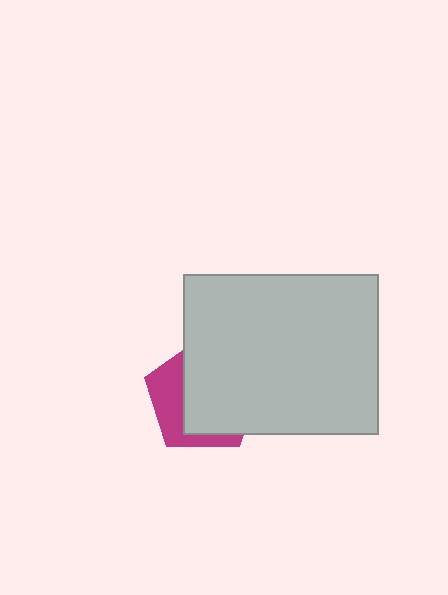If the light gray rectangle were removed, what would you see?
You would see the complete magenta pentagon.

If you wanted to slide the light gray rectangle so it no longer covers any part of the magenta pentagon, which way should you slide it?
Slide it right — that is the most direct way to separate the two shapes.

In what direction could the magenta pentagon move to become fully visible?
The magenta pentagon could move left. That would shift it out from behind the light gray rectangle entirely.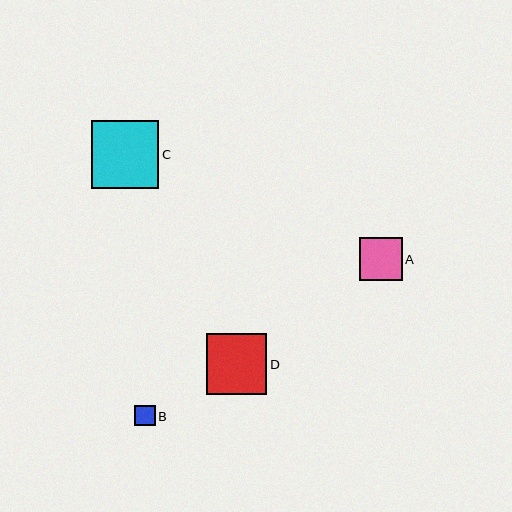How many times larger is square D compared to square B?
Square D is approximately 2.9 times the size of square B.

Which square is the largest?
Square C is the largest with a size of approximately 68 pixels.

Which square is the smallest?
Square B is the smallest with a size of approximately 20 pixels.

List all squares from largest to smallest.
From largest to smallest: C, D, A, B.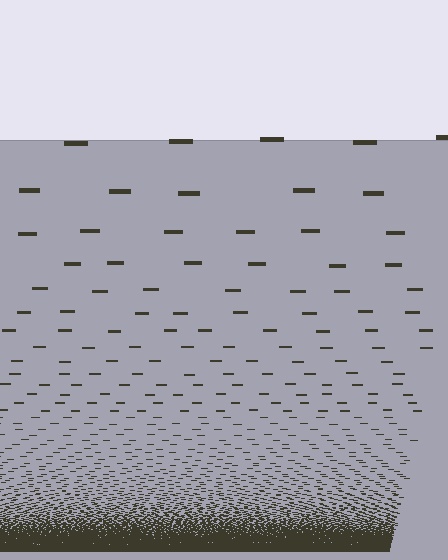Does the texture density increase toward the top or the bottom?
Density increases toward the bottom.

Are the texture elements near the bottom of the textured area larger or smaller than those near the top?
Smaller. The gradient is inverted — elements near the bottom are smaller and denser.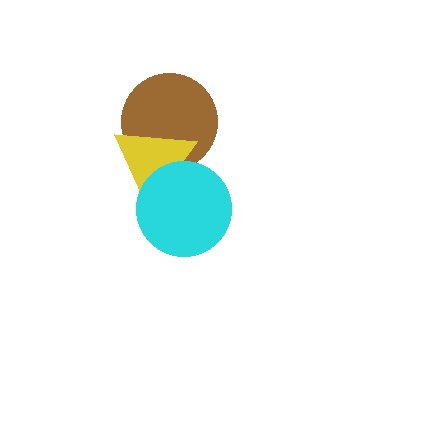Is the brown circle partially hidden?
Yes, it is partially covered by another shape.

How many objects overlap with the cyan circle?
1 object overlaps with the cyan circle.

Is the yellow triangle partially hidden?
Yes, it is partially covered by another shape.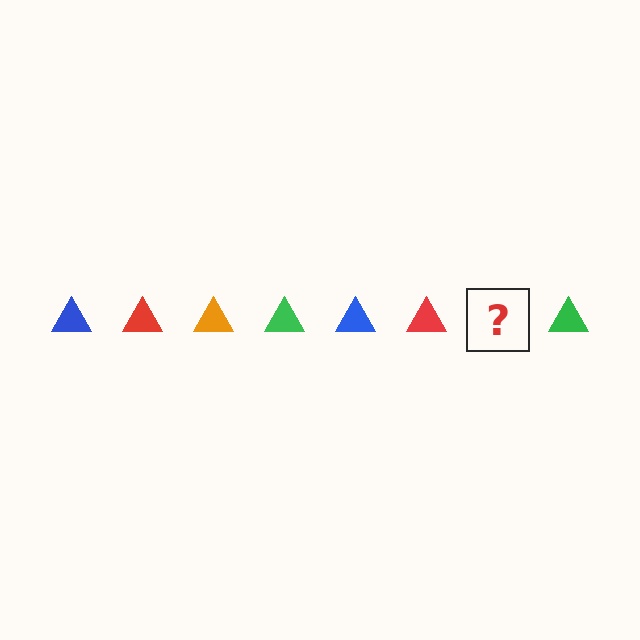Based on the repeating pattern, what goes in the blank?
The blank should be an orange triangle.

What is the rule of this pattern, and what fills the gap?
The rule is that the pattern cycles through blue, red, orange, green triangles. The gap should be filled with an orange triangle.